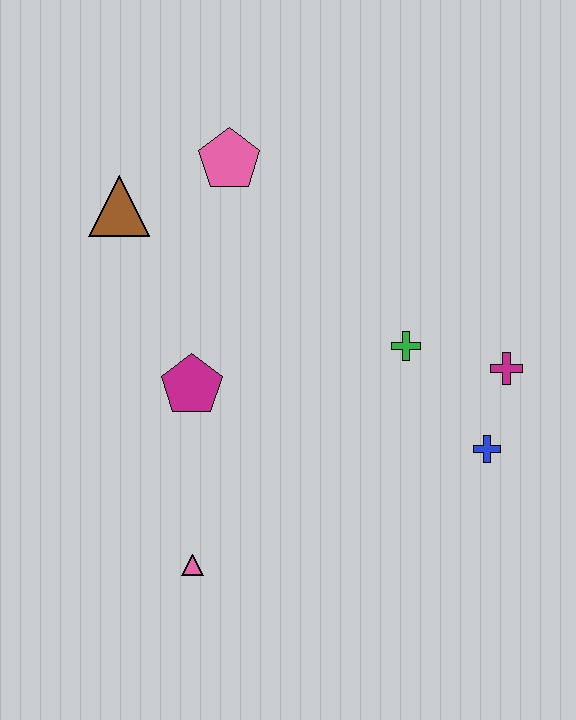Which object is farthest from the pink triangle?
The pink pentagon is farthest from the pink triangle.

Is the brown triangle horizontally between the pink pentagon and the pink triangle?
No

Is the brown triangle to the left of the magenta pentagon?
Yes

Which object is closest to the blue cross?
The magenta cross is closest to the blue cross.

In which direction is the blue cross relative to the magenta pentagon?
The blue cross is to the right of the magenta pentagon.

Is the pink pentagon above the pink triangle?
Yes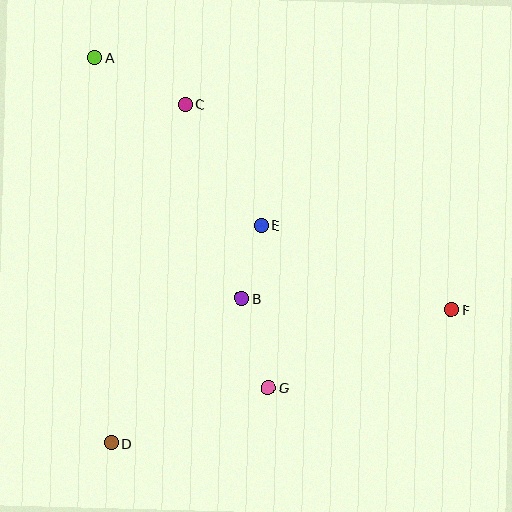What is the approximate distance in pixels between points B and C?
The distance between B and C is approximately 202 pixels.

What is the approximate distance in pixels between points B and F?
The distance between B and F is approximately 210 pixels.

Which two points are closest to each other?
Points B and E are closest to each other.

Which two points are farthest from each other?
Points A and F are farthest from each other.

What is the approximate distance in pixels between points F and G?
The distance between F and G is approximately 199 pixels.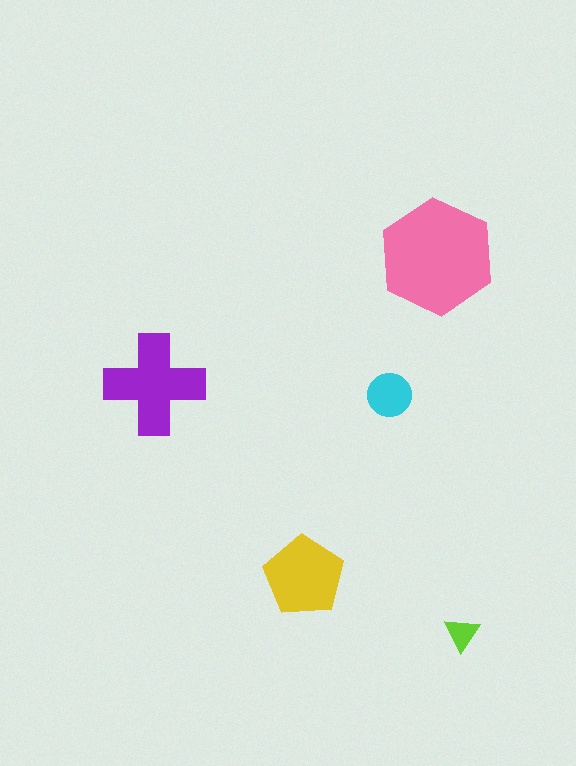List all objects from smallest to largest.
The lime triangle, the cyan circle, the yellow pentagon, the purple cross, the pink hexagon.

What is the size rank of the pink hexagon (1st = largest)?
1st.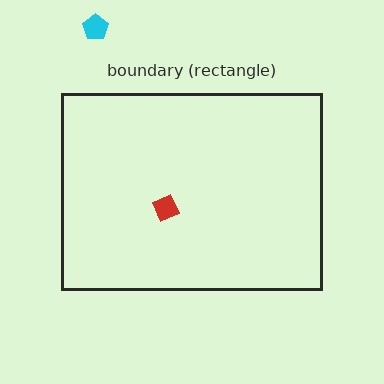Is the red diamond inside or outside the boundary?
Inside.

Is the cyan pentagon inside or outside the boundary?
Outside.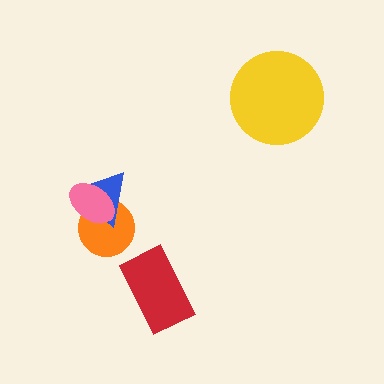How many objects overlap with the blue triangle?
2 objects overlap with the blue triangle.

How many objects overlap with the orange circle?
2 objects overlap with the orange circle.